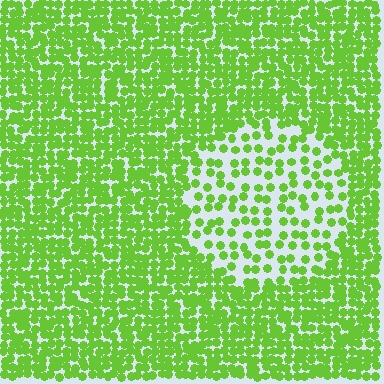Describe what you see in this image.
The image contains small lime elements arranged at two different densities. A circle-shaped region is visible where the elements are less densely packed than the surrounding area.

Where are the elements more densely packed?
The elements are more densely packed outside the circle boundary.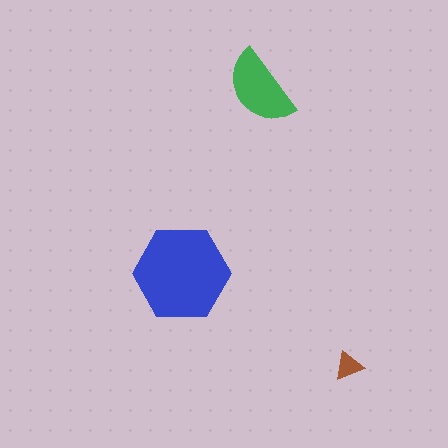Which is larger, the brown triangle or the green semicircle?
The green semicircle.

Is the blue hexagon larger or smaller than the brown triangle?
Larger.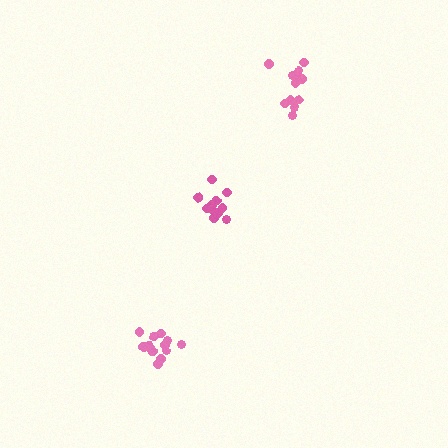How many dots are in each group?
Group 1: 12 dots, Group 2: 14 dots, Group 3: 11 dots (37 total).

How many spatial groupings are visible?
There are 3 spatial groupings.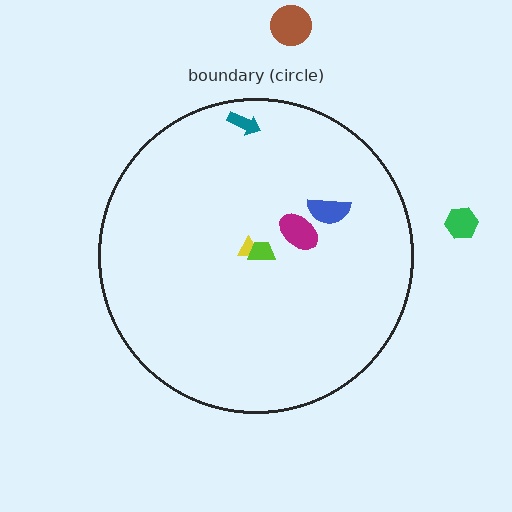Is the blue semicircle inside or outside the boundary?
Inside.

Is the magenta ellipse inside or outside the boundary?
Inside.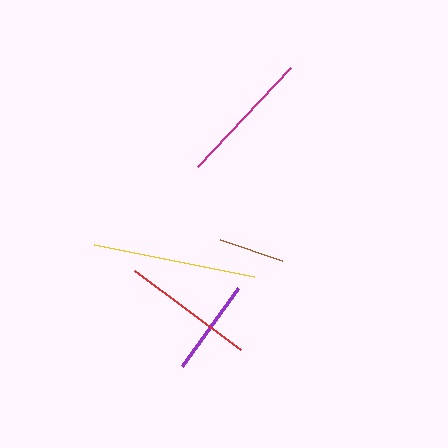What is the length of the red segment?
The red segment is approximately 133 pixels long.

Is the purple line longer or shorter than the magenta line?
The magenta line is longer than the purple line.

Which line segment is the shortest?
The brown line is the shortest at approximately 65 pixels.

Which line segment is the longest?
The yellow line is the longest at approximately 163 pixels.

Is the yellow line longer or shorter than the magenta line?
The yellow line is longer than the magenta line.